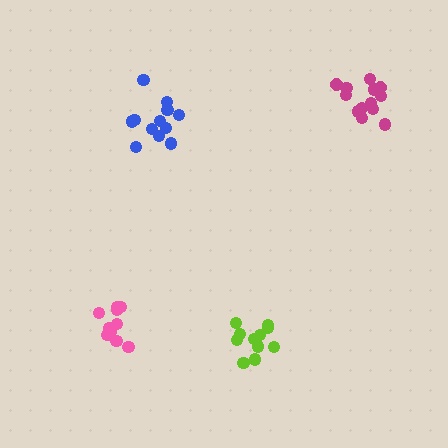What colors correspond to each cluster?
The clusters are colored: lime, blue, pink, magenta.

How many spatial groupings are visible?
There are 4 spatial groupings.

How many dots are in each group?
Group 1: 11 dots, Group 2: 12 dots, Group 3: 10 dots, Group 4: 13 dots (46 total).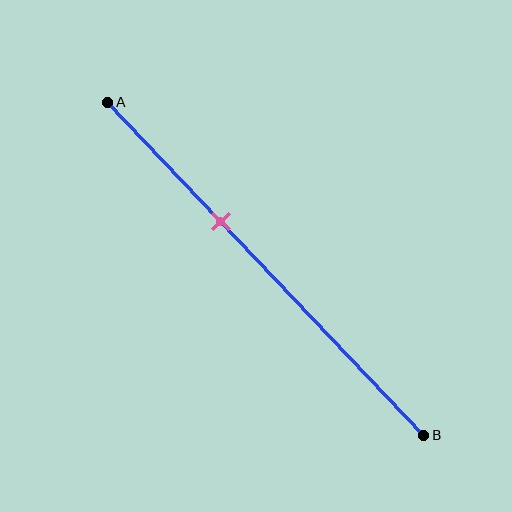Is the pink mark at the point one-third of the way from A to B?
Yes, the mark is approximately at the one-third point.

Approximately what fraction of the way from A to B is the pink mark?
The pink mark is approximately 35% of the way from A to B.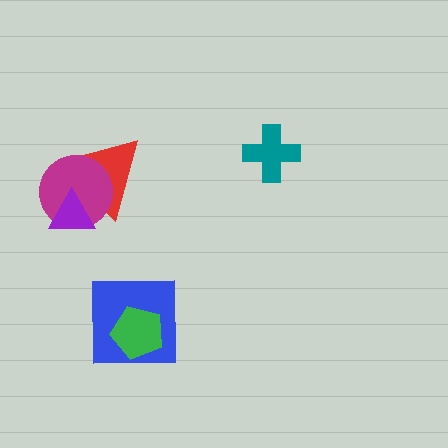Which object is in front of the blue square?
The green pentagon is in front of the blue square.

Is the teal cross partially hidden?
No, no other shape covers it.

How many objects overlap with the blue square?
1 object overlaps with the blue square.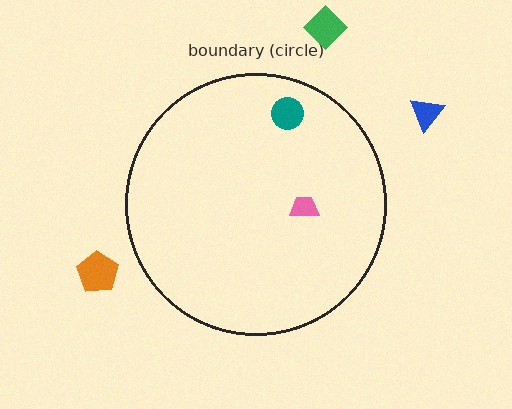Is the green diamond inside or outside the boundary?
Outside.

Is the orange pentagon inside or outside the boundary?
Outside.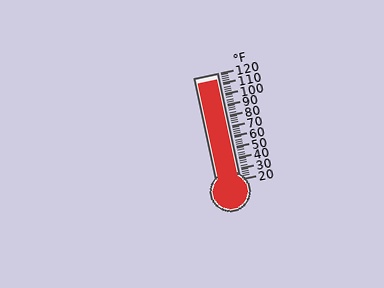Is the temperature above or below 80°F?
The temperature is above 80°F.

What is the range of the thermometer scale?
The thermometer scale ranges from 20°F to 120°F.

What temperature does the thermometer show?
The thermometer shows approximately 114°F.